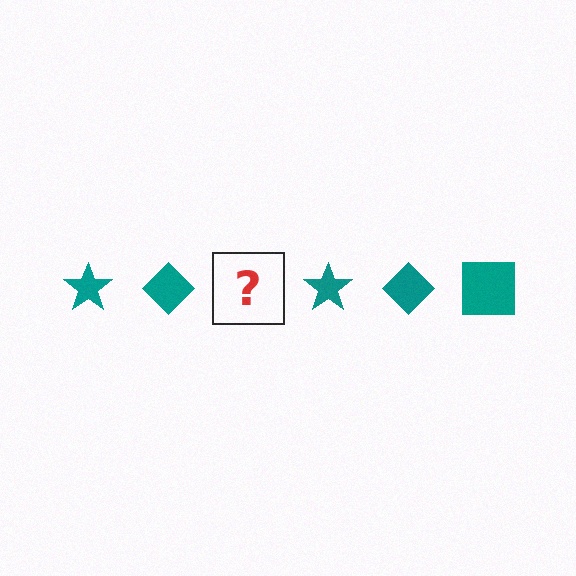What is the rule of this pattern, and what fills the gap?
The rule is that the pattern cycles through star, diamond, square shapes in teal. The gap should be filled with a teal square.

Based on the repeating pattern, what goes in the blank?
The blank should be a teal square.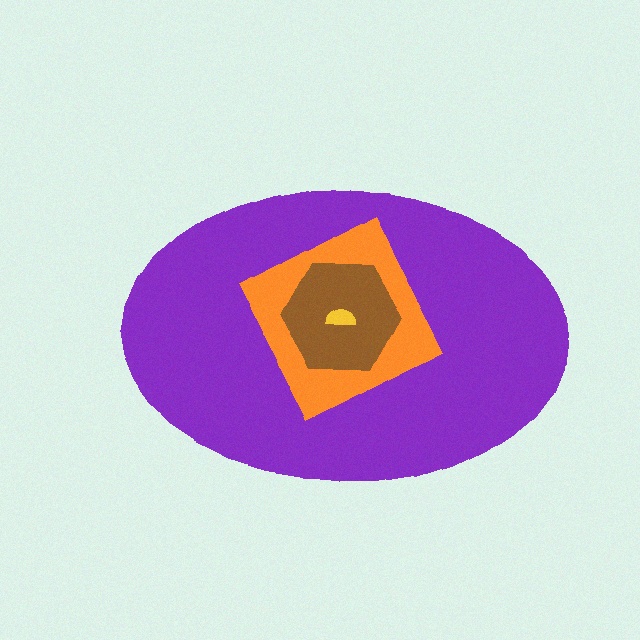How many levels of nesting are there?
4.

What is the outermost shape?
The purple ellipse.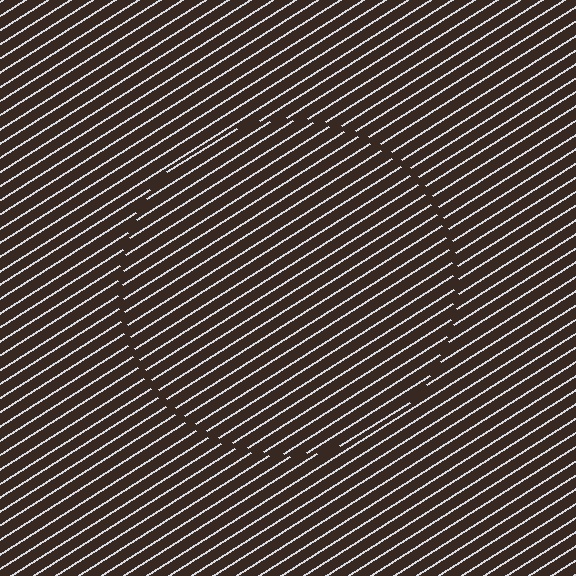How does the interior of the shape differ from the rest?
The interior of the shape contains the same grating, shifted by half a period — the contour is defined by the phase discontinuity where line-ends from the inner and outer gratings abut.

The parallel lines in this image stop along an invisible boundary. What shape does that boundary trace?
An illusory circle. The interior of the shape contains the same grating, shifted by half a period — the contour is defined by the phase discontinuity where line-ends from the inner and outer gratings abut.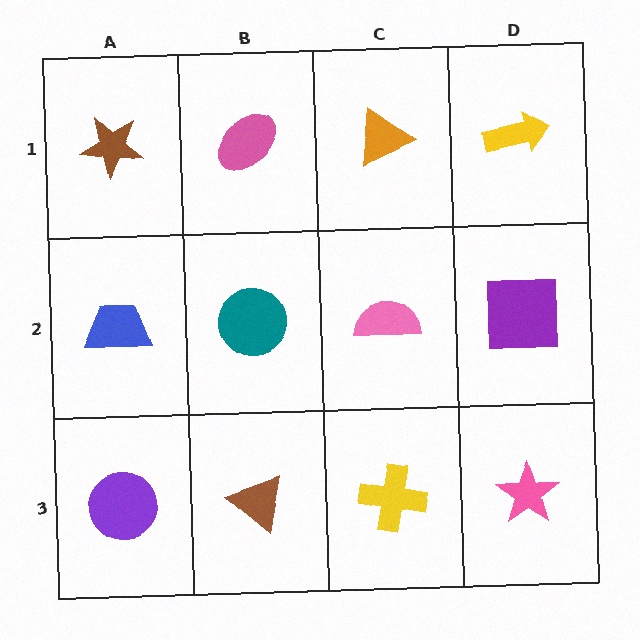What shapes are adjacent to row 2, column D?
A yellow arrow (row 1, column D), a pink star (row 3, column D), a pink semicircle (row 2, column C).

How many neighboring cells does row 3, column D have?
2.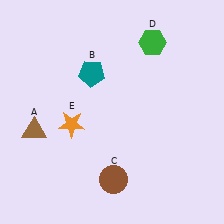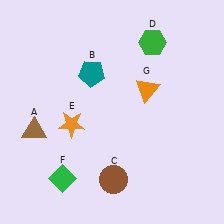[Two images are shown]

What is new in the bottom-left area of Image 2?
A green diamond (F) was added in the bottom-left area of Image 2.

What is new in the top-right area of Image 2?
An orange triangle (G) was added in the top-right area of Image 2.